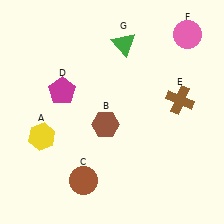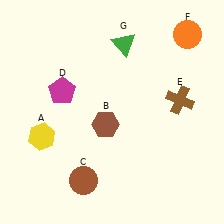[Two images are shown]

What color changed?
The circle (F) changed from pink in Image 1 to orange in Image 2.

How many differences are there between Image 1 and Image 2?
There is 1 difference between the two images.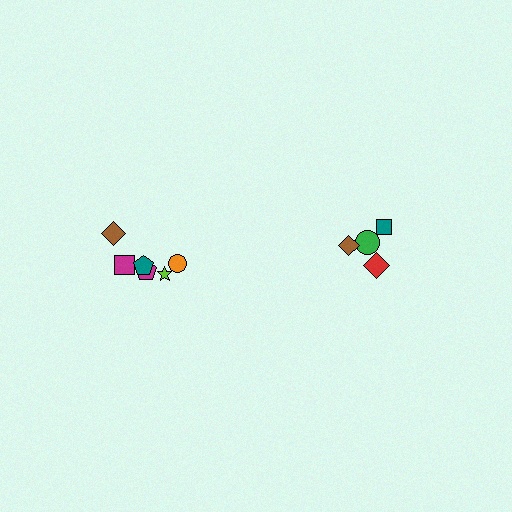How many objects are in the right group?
There are 4 objects.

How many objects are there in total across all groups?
There are 10 objects.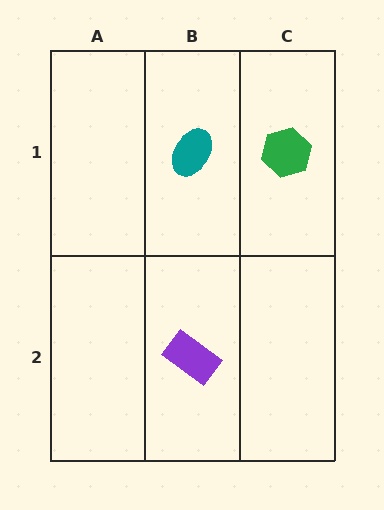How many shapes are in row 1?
2 shapes.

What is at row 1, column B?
A teal ellipse.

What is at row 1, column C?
A green hexagon.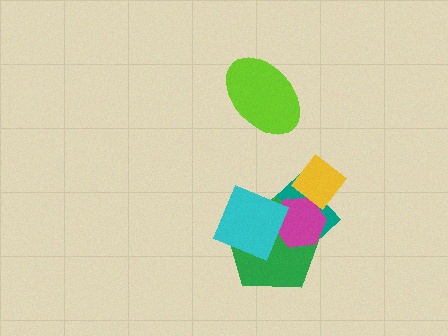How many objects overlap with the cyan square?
2 objects overlap with the cyan square.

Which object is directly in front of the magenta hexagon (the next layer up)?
The yellow diamond is directly in front of the magenta hexagon.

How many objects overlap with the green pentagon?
3 objects overlap with the green pentagon.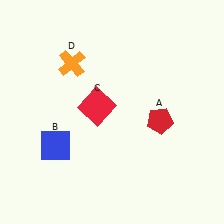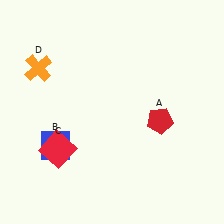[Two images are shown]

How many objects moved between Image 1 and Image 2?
2 objects moved between the two images.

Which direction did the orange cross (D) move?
The orange cross (D) moved left.